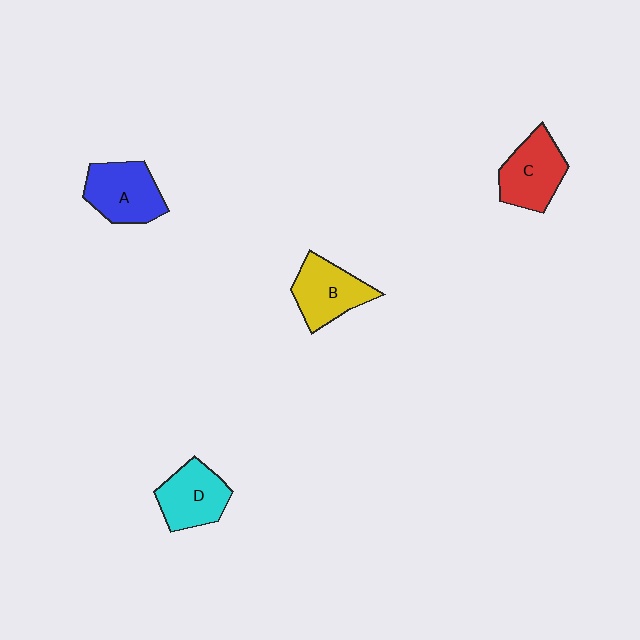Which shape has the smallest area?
Shape D (cyan).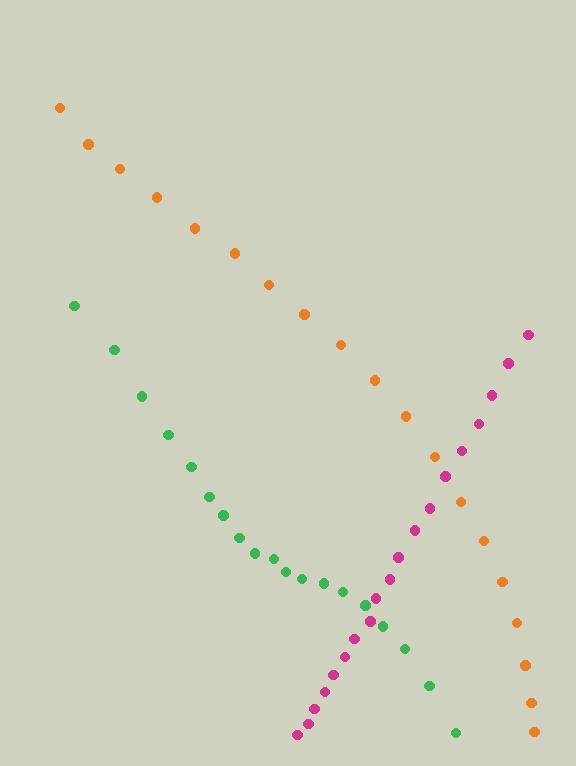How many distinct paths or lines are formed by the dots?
There are 3 distinct paths.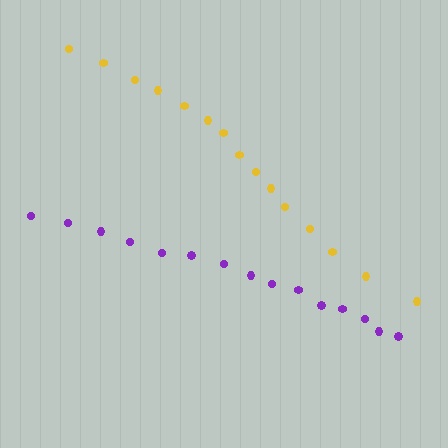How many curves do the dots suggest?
There are 2 distinct paths.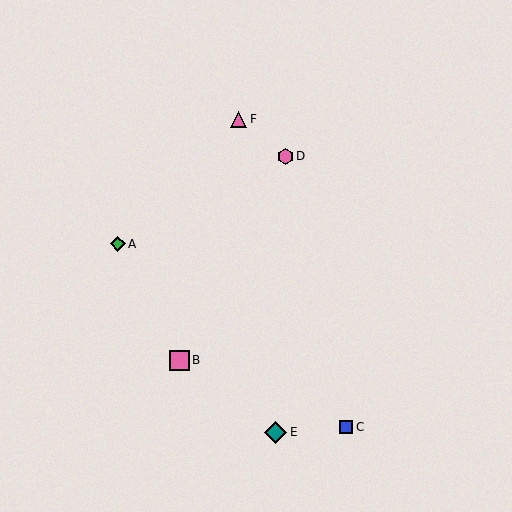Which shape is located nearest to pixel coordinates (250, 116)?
The pink triangle (labeled F) at (238, 119) is nearest to that location.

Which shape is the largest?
The teal diamond (labeled E) is the largest.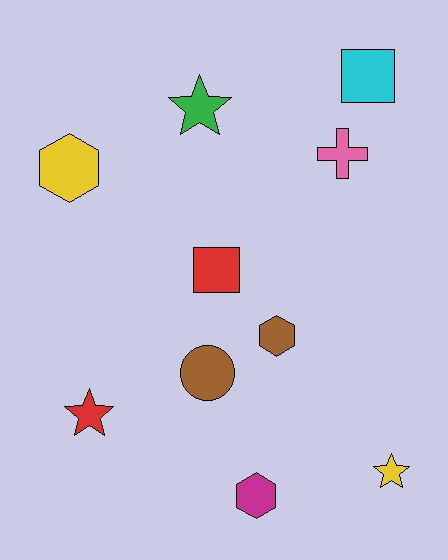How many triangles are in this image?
There are no triangles.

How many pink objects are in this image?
There is 1 pink object.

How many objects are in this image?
There are 10 objects.